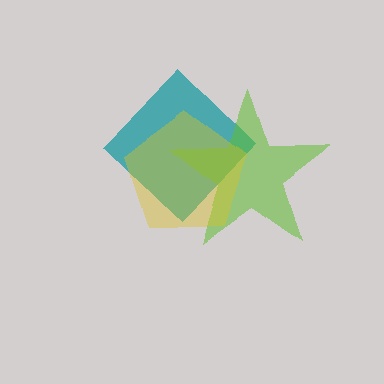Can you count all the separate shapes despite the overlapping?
Yes, there are 3 separate shapes.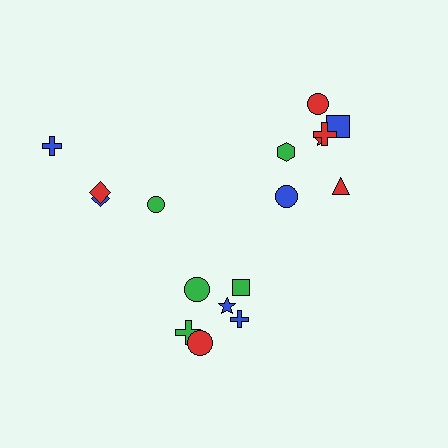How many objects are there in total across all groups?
There are 17 objects.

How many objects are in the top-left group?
There are 4 objects.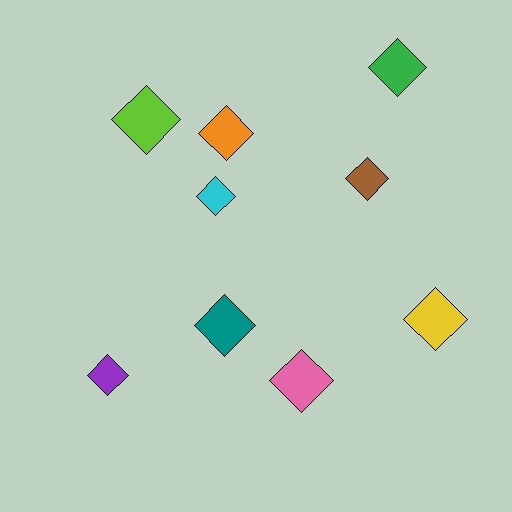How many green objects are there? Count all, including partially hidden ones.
There is 1 green object.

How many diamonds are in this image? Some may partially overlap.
There are 9 diamonds.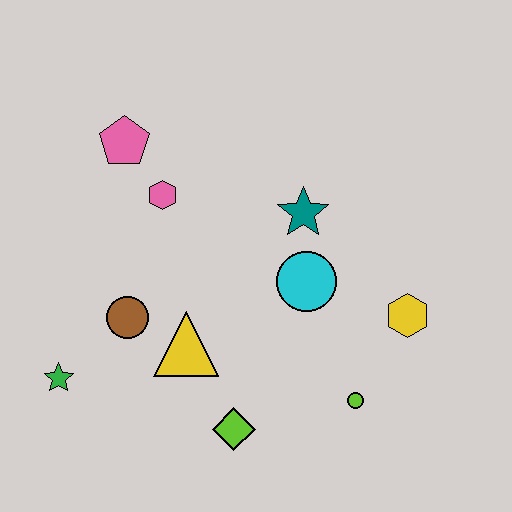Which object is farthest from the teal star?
The green star is farthest from the teal star.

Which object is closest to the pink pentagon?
The pink hexagon is closest to the pink pentagon.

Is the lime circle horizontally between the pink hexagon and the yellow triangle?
No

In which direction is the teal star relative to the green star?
The teal star is to the right of the green star.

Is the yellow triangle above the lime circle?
Yes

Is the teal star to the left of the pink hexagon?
No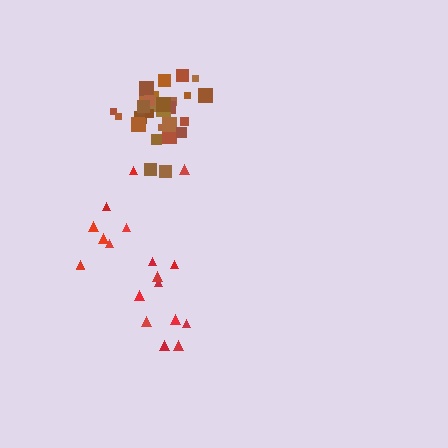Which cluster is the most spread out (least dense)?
Red.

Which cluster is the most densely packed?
Brown.